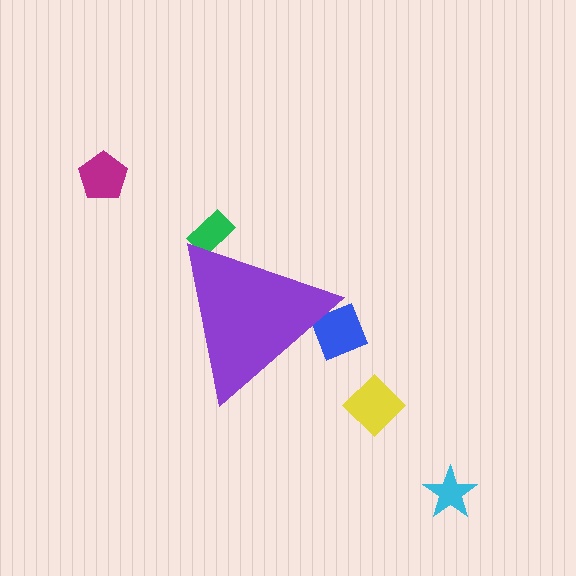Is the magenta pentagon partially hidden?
No, the magenta pentagon is fully visible.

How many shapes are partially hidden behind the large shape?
2 shapes are partially hidden.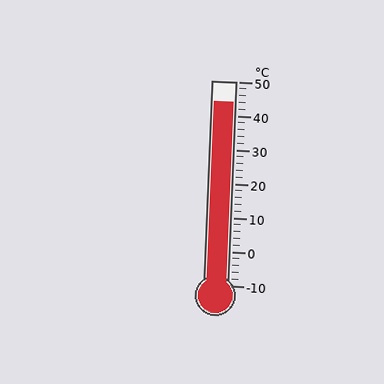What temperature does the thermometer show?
The thermometer shows approximately 44°C.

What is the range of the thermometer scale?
The thermometer scale ranges from -10°C to 50°C.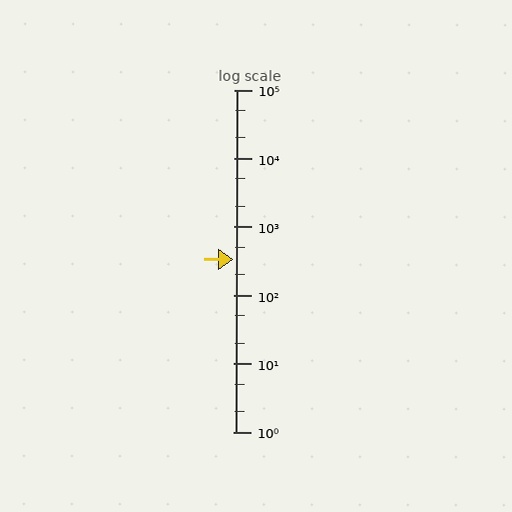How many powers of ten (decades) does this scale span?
The scale spans 5 decades, from 1 to 100000.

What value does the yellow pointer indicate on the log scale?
The pointer indicates approximately 330.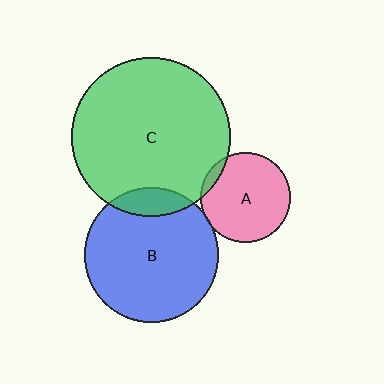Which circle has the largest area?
Circle C (green).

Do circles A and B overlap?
Yes.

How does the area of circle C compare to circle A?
Approximately 3.1 times.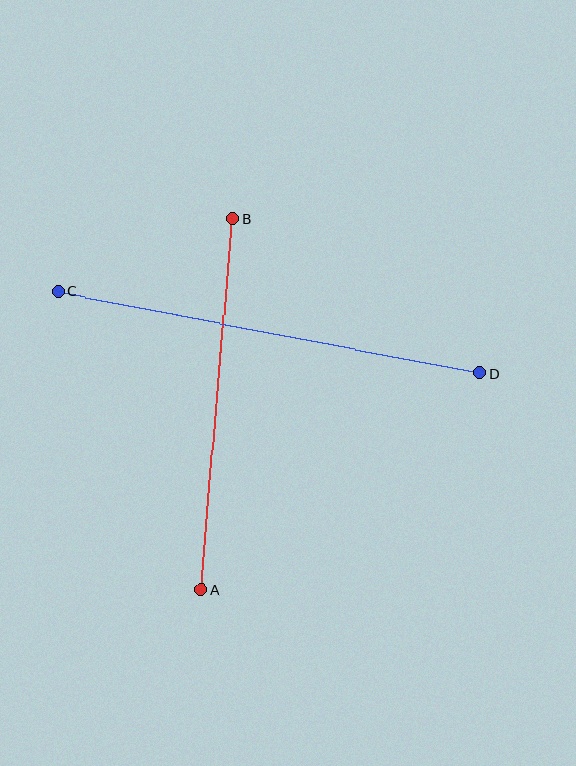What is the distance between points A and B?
The distance is approximately 373 pixels.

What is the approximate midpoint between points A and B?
The midpoint is at approximately (217, 404) pixels.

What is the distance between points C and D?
The distance is approximately 430 pixels.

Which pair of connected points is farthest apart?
Points C and D are farthest apart.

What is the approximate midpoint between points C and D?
The midpoint is at approximately (269, 332) pixels.